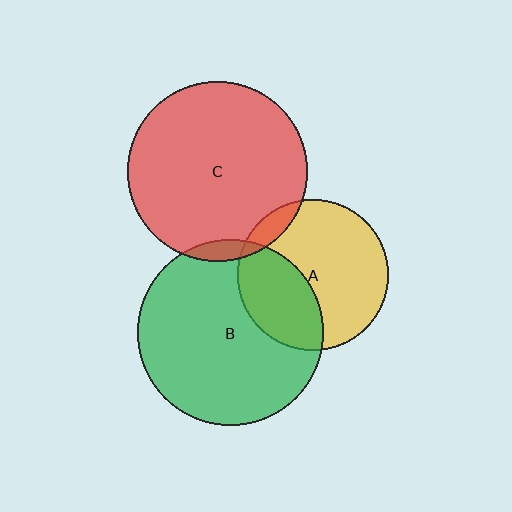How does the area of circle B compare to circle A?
Approximately 1.5 times.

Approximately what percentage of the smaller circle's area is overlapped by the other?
Approximately 5%.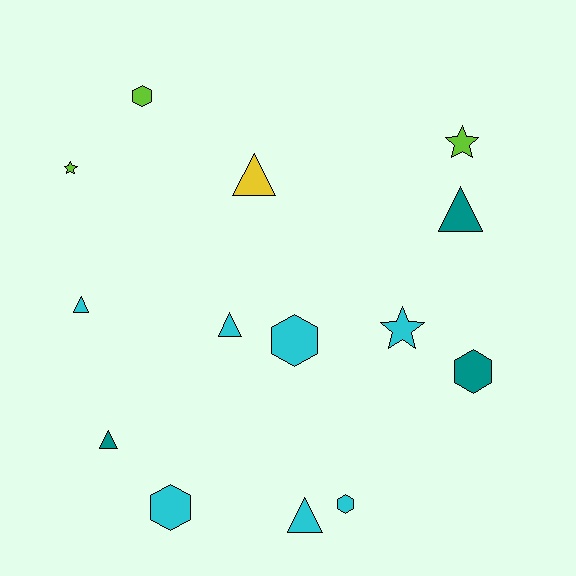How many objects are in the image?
There are 14 objects.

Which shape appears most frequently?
Triangle, with 6 objects.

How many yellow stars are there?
There are no yellow stars.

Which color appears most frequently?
Cyan, with 7 objects.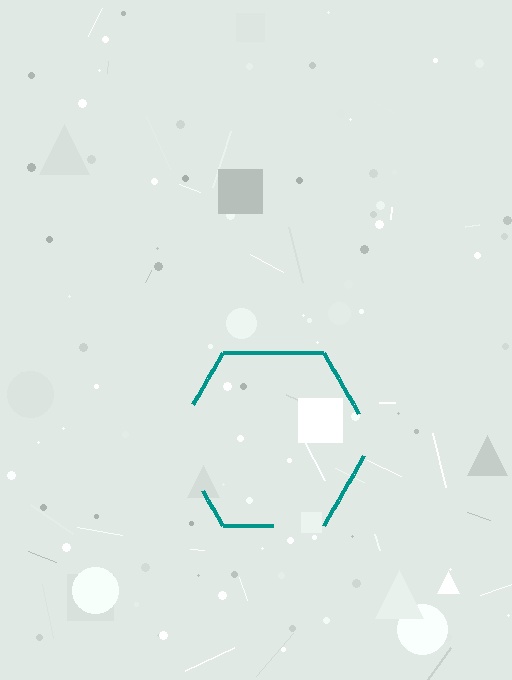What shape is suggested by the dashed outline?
The dashed outline suggests a hexagon.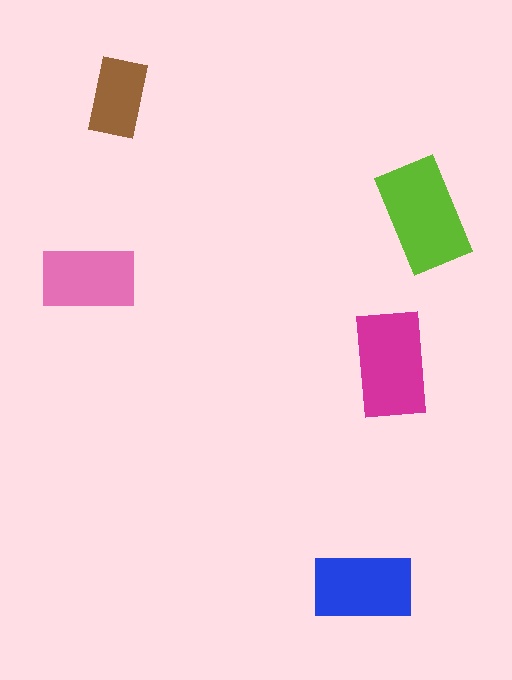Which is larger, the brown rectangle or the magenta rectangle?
The magenta one.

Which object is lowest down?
The blue rectangle is bottommost.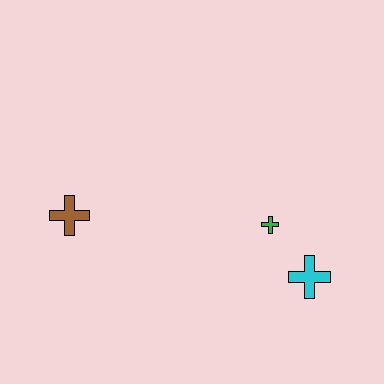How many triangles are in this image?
There are no triangles.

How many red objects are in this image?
There are no red objects.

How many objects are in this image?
There are 3 objects.